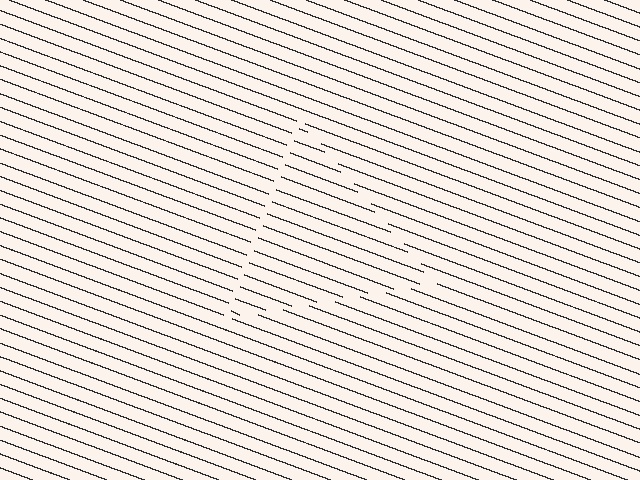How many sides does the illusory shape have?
3 sides — the line-ends trace a triangle.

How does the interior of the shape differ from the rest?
The interior of the shape contains the same grating, shifted by half a period — the contour is defined by the phase discontinuity where line-ends from the inner and outer gratings abut.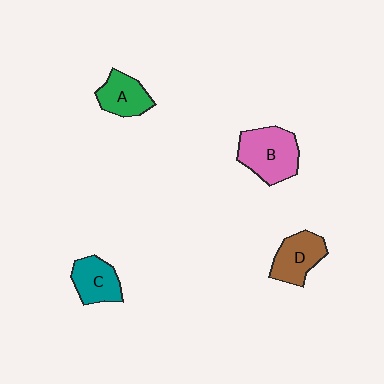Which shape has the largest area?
Shape B (pink).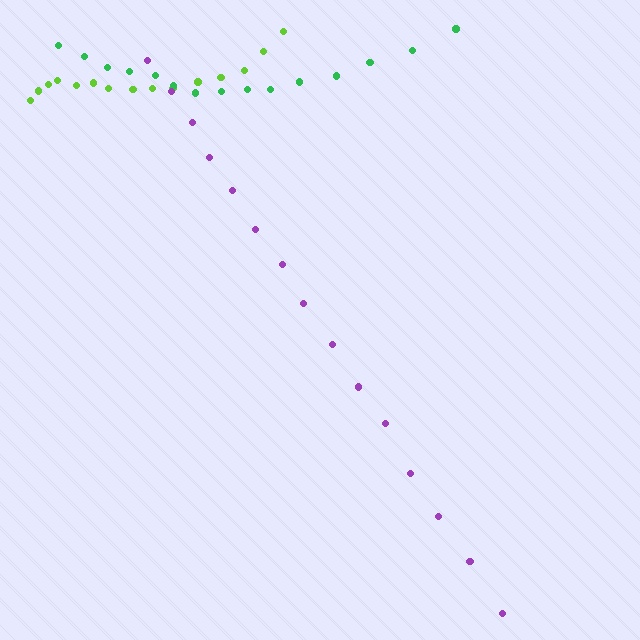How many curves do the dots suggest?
There are 3 distinct paths.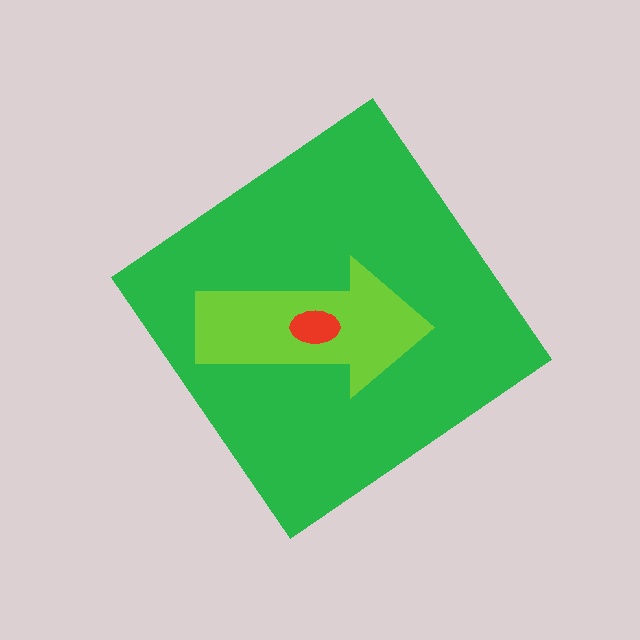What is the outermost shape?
The green diamond.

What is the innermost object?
The red ellipse.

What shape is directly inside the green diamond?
The lime arrow.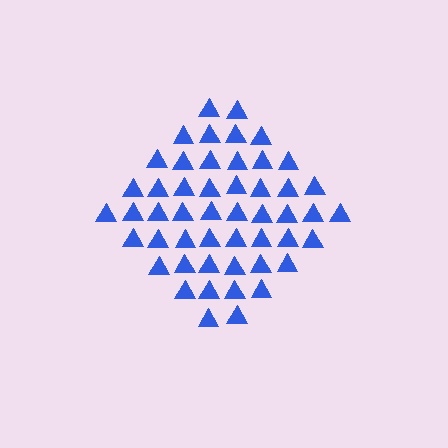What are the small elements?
The small elements are triangles.